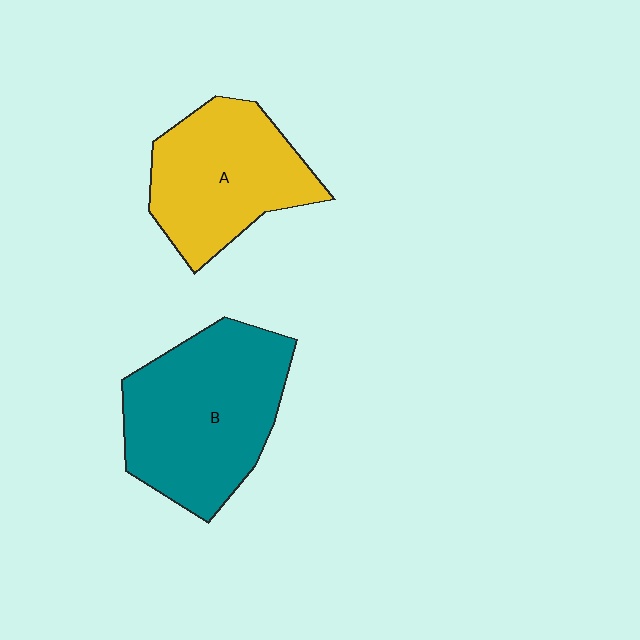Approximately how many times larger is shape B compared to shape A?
Approximately 1.3 times.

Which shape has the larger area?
Shape B (teal).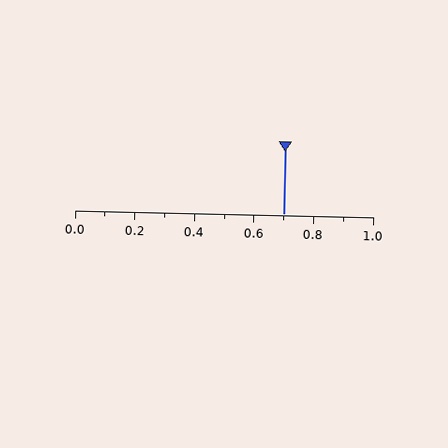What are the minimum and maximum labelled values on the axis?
The axis runs from 0.0 to 1.0.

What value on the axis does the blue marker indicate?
The marker indicates approximately 0.7.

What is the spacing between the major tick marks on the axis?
The major ticks are spaced 0.2 apart.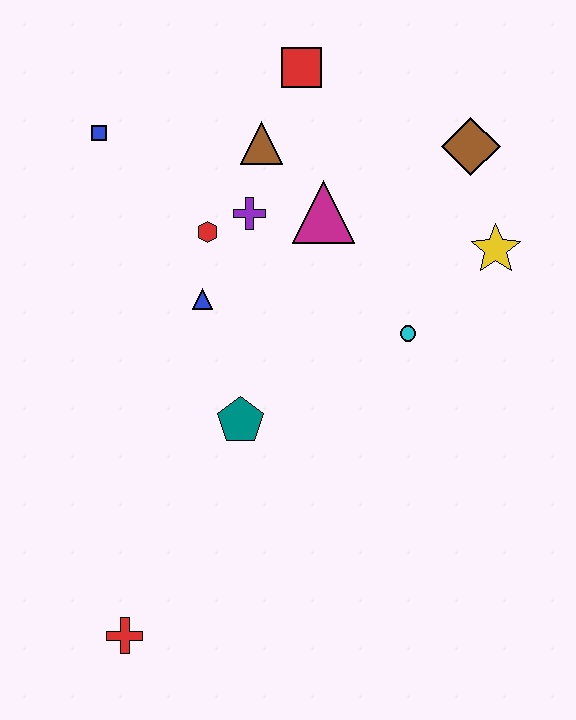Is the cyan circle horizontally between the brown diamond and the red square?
Yes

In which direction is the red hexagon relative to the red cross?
The red hexagon is above the red cross.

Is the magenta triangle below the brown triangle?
Yes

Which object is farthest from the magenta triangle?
The red cross is farthest from the magenta triangle.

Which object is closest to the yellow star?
The brown diamond is closest to the yellow star.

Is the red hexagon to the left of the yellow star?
Yes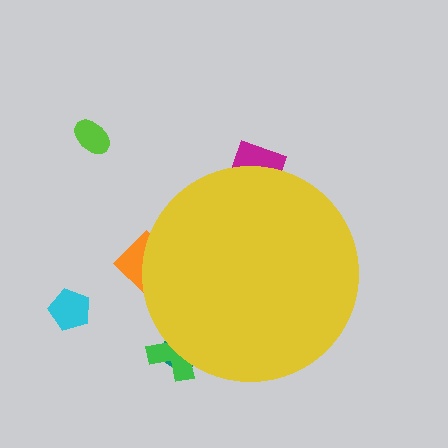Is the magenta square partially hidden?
Yes, the magenta square is partially hidden behind the yellow circle.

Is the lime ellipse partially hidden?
No, the lime ellipse is fully visible.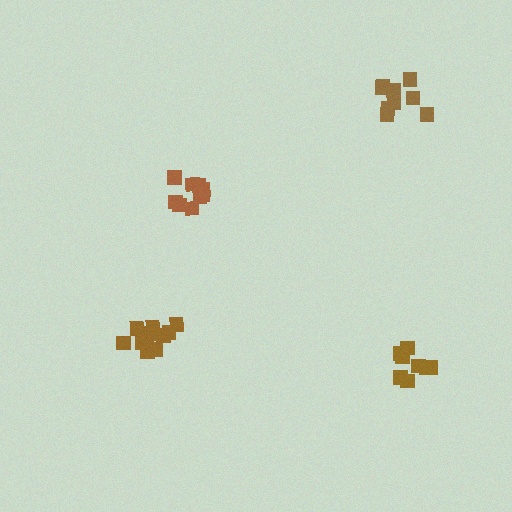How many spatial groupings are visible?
There are 4 spatial groupings.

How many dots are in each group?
Group 1: 10 dots, Group 2: 9 dots, Group 3: 8 dots, Group 4: 12 dots (39 total).